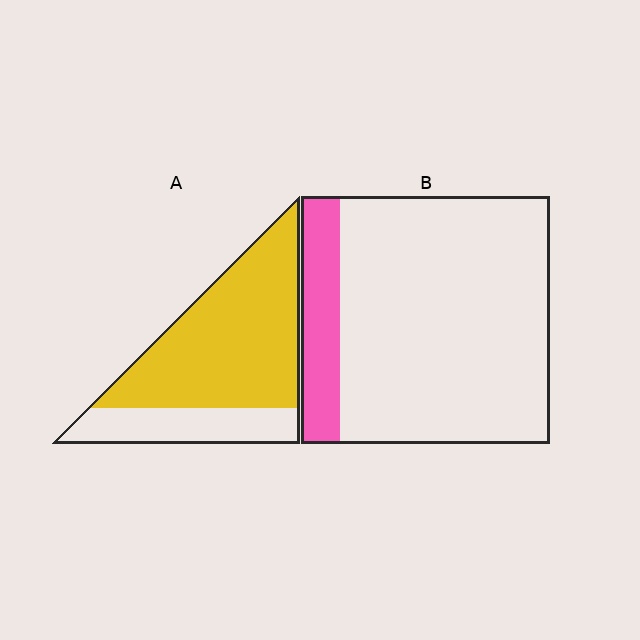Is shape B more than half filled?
No.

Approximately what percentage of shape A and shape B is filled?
A is approximately 75% and B is approximately 15%.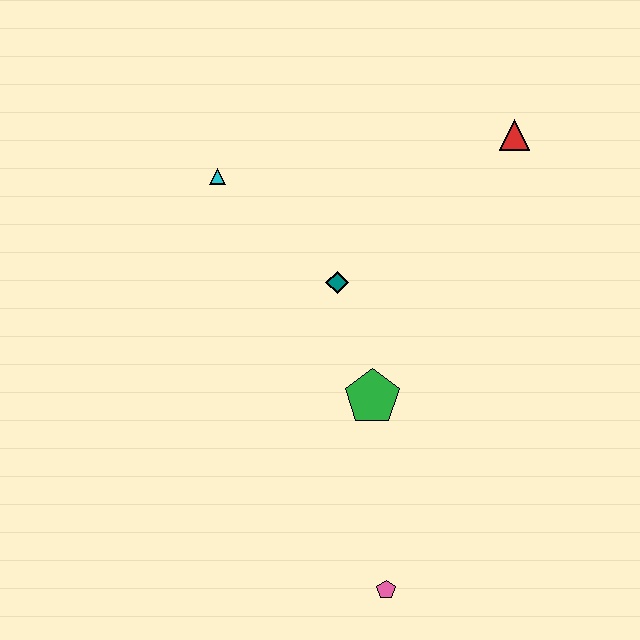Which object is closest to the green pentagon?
The teal diamond is closest to the green pentagon.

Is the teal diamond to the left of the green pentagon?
Yes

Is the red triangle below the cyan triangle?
No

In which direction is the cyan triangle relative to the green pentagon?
The cyan triangle is above the green pentagon.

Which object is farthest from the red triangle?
The pink pentagon is farthest from the red triangle.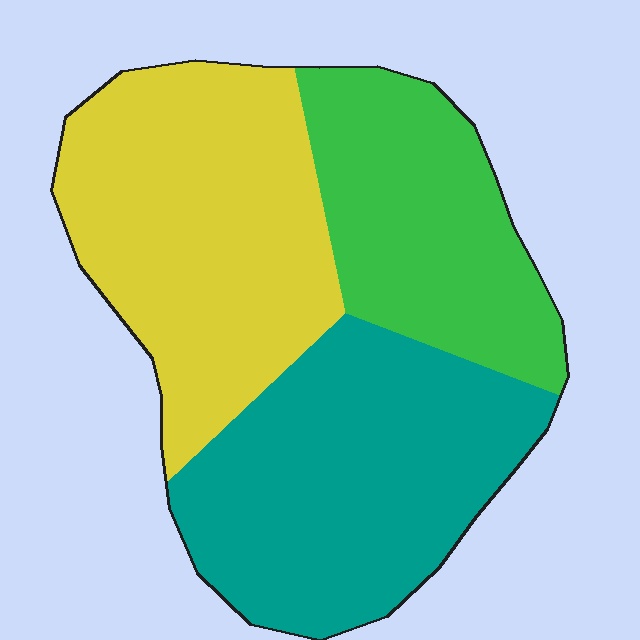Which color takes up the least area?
Green, at roughly 25%.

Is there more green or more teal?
Teal.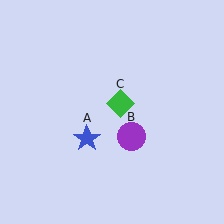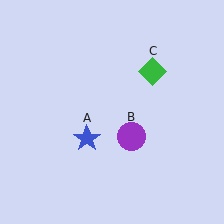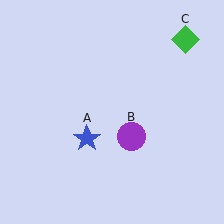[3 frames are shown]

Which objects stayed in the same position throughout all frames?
Blue star (object A) and purple circle (object B) remained stationary.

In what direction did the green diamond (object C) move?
The green diamond (object C) moved up and to the right.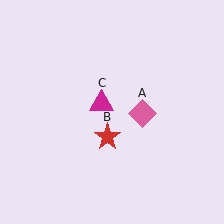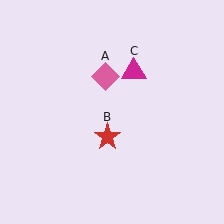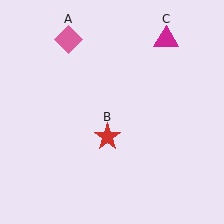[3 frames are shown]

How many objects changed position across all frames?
2 objects changed position: pink diamond (object A), magenta triangle (object C).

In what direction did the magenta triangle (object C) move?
The magenta triangle (object C) moved up and to the right.